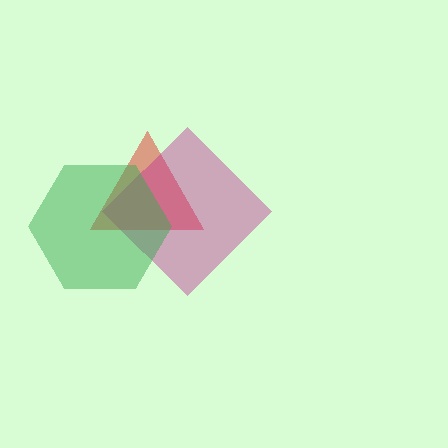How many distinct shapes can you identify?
There are 3 distinct shapes: a red triangle, a magenta diamond, a green hexagon.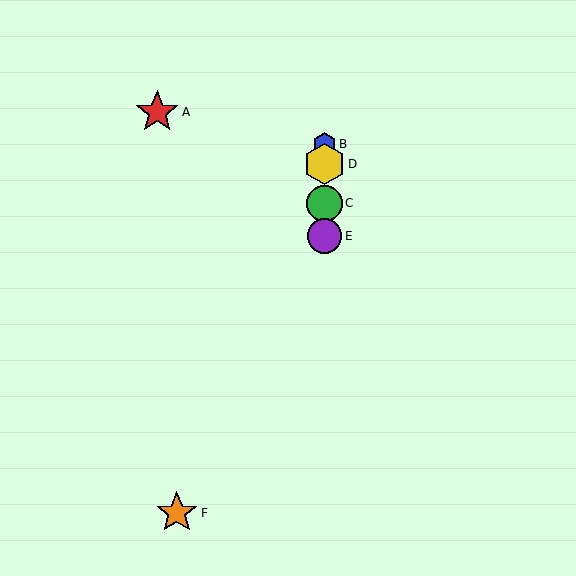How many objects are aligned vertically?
4 objects (B, C, D, E) are aligned vertically.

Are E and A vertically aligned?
No, E is at x≈325 and A is at x≈157.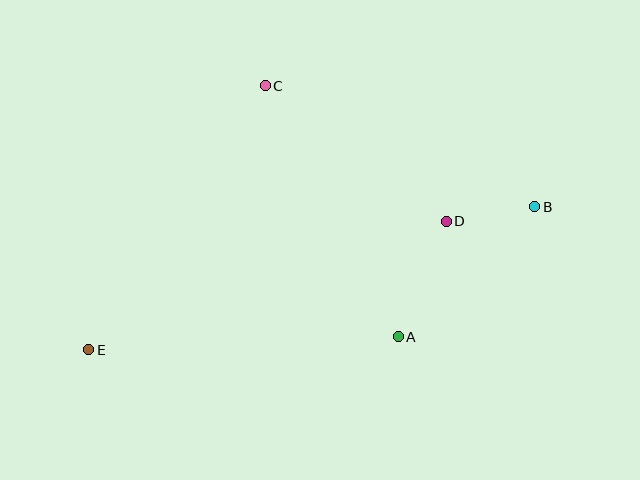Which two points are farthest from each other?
Points B and E are farthest from each other.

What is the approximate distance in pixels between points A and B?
The distance between A and B is approximately 189 pixels.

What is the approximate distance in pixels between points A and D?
The distance between A and D is approximately 125 pixels.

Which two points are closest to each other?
Points B and D are closest to each other.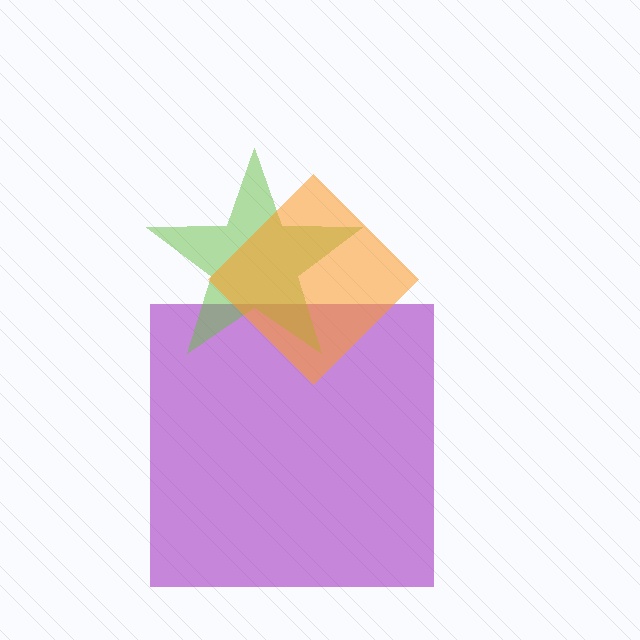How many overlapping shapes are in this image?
There are 3 overlapping shapes in the image.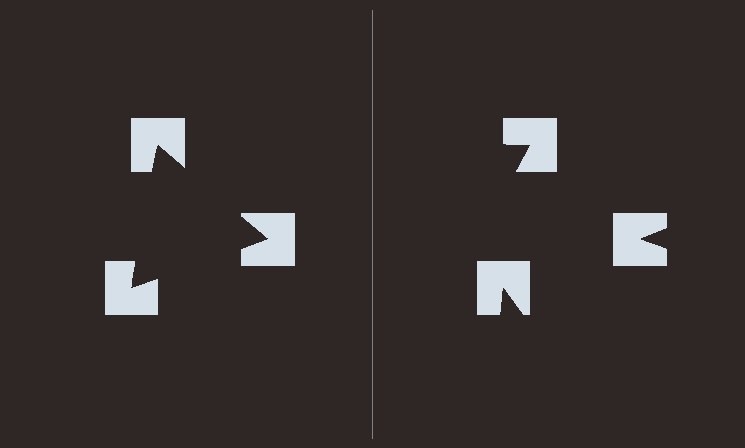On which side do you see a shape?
An illusory triangle appears on the left side. On the right side the wedge cuts are rotated, so no coherent shape forms.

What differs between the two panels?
The notched squares are positioned identically on both sides; only the wedge orientations differ. On the left they align to a triangle; on the right they are misaligned.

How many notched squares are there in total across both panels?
6 — 3 on each side.